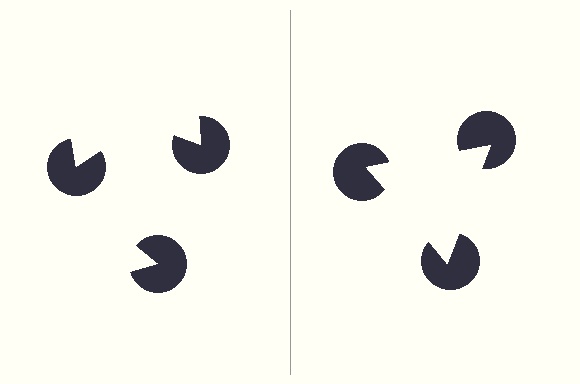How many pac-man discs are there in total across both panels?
6 — 3 on each side.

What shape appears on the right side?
An illusory triangle.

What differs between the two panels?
The pac-man discs are positioned identically on both sides; only the wedge orientations differ. On the right they align to a triangle; on the left they are misaligned.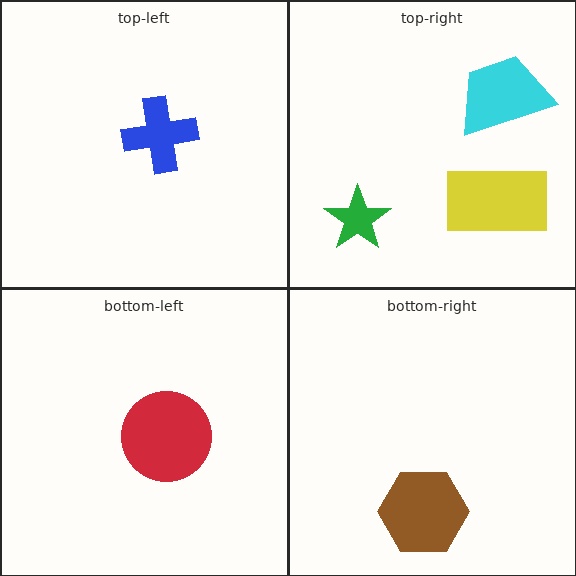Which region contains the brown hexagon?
The bottom-right region.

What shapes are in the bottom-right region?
The brown hexagon.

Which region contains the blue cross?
The top-left region.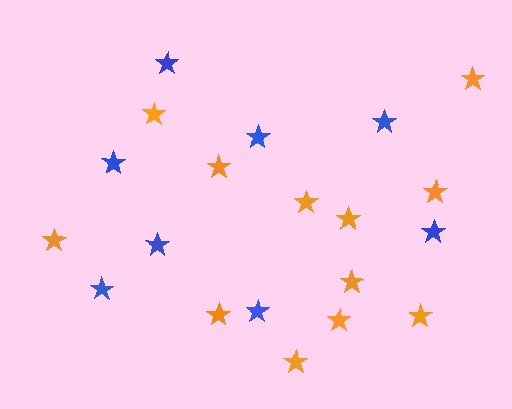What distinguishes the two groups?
There are 2 groups: one group of orange stars (12) and one group of blue stars (8).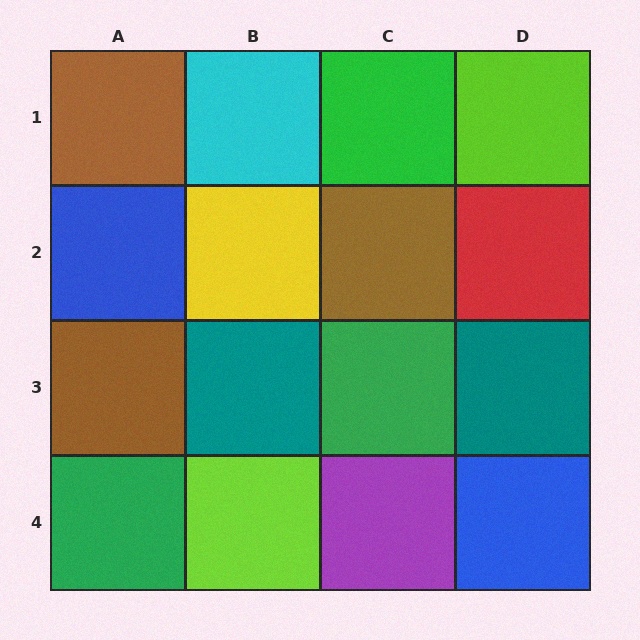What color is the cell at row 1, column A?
Brown.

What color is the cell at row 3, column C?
Green.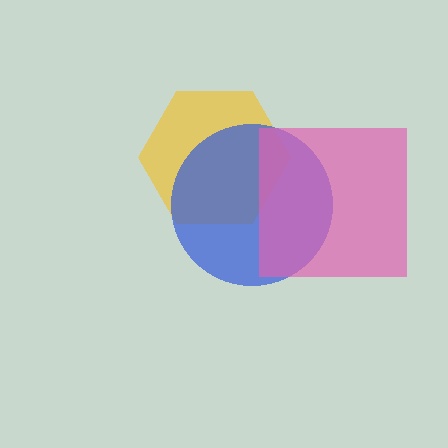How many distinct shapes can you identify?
There are 3 distinct shapes: a yellow hexagon, a blue circle, a pink square.